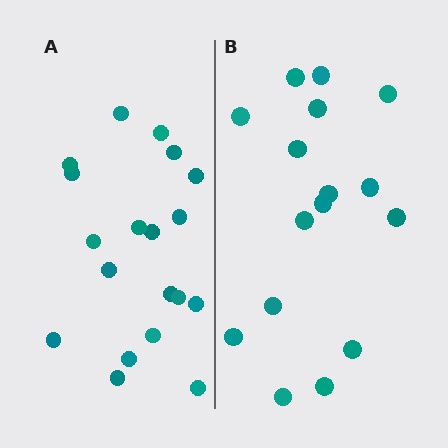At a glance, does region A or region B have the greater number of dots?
Region A (the left region) has more dots.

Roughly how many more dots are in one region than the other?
Region A has just a few more — roughly 2 or 3 more dots than region B.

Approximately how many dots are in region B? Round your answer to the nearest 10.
About 20 dots. (The exact count is 16, which rounds to 20.)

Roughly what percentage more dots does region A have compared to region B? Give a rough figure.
About 20% more.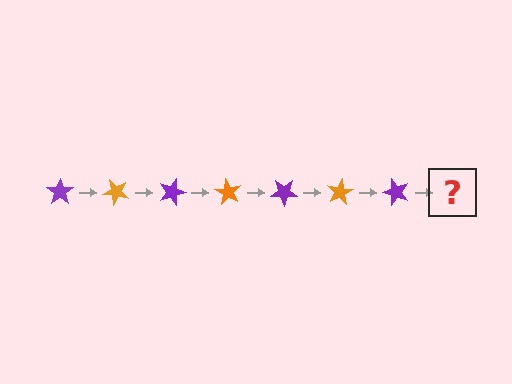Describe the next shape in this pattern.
It should be an orange star, rotated 315 degrees from the start.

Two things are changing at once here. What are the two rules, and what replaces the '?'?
The two rules are that it rotates 45 degrees each step and the color cycles through purple and orange. The '?' should be an orange star, rotated 315 degrees from the start.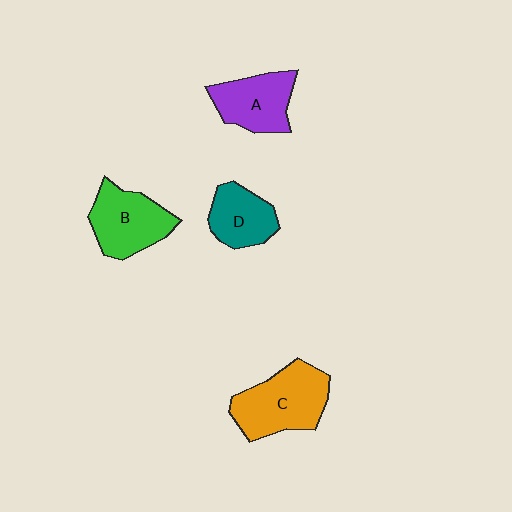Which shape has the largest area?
Shape C (orange).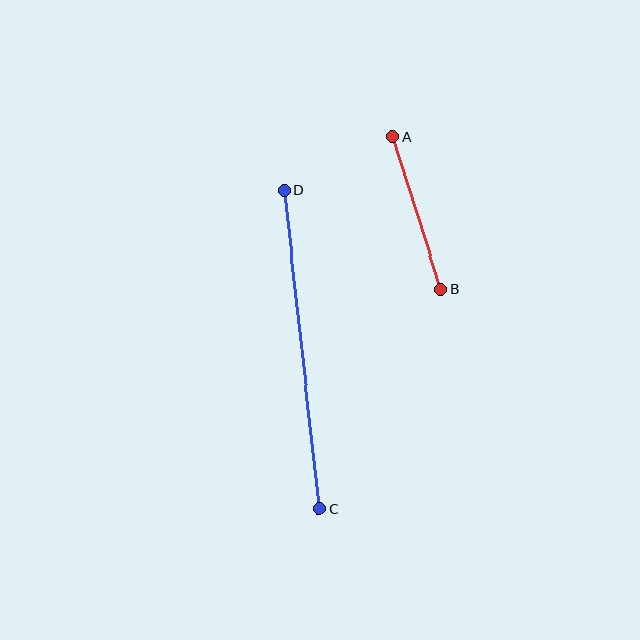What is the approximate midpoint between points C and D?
The midpoint is at approximately (302, 349) pixels.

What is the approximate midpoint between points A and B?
The midpoint is at approximately (417, 213) pixels.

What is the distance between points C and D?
The distance is approximately 321 pixels.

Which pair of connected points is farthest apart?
Points C and D are farthest apart.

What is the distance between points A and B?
The distance is approximately 160 pixels.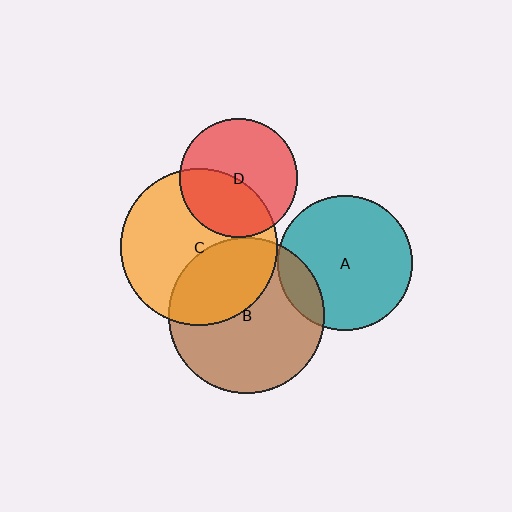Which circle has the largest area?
Circle C (orange).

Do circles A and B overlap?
Yes.